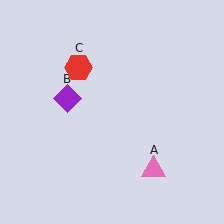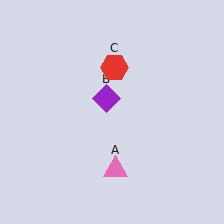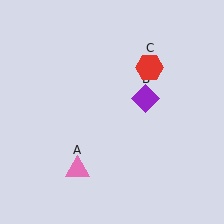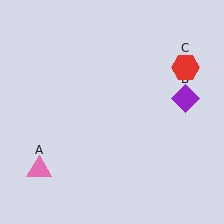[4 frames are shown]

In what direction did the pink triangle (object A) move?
The pink triangle (object A) moved left.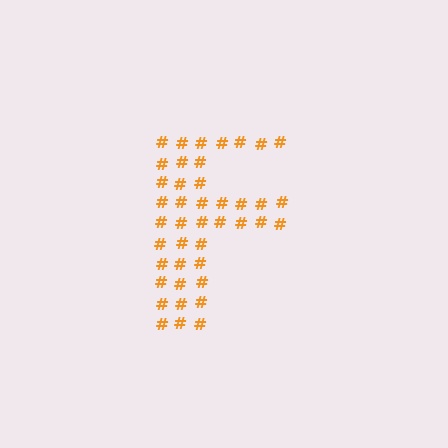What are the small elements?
The small elements are hash symbols.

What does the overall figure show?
The overall figure shows the letter F.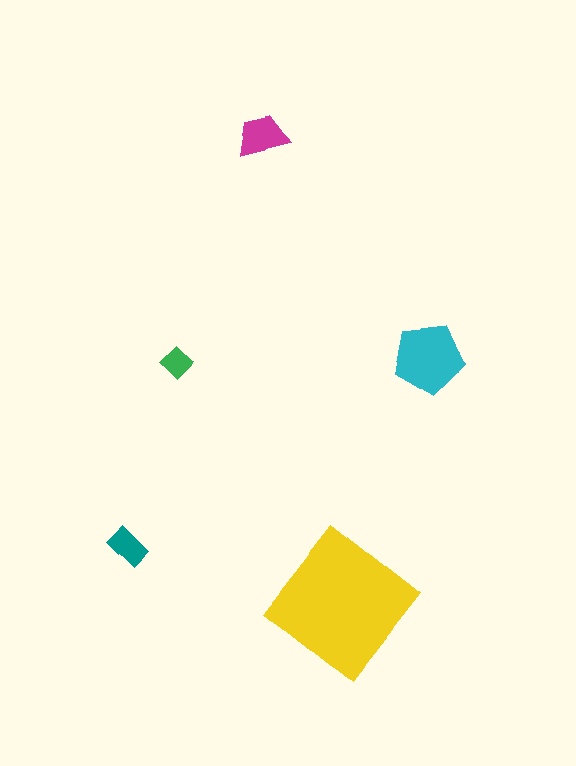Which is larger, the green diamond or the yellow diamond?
The yellow diamond.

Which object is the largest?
The yellow diamond.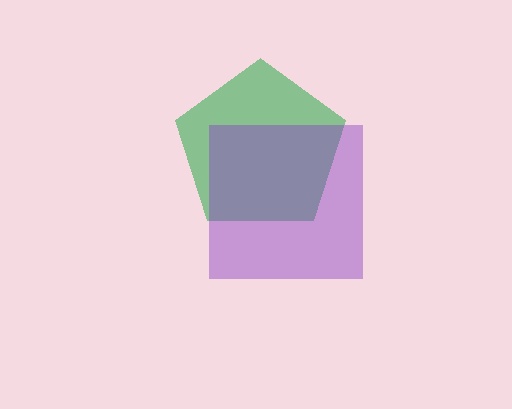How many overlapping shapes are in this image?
There are 2 overlapping shapes in the image.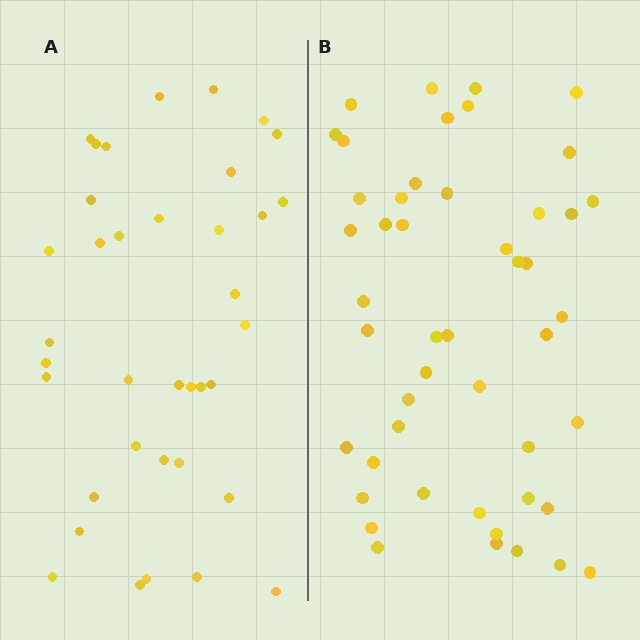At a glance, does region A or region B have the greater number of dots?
Region B (the right region) has more dots.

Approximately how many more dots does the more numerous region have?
Region B has roughly 12 or so more dots than region A.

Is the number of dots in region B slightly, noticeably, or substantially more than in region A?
Region B has noticeably more, but not dramatically so. The ratio is roughly 1.3 to 1.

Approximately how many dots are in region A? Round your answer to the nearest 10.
About 40 dots. (The exact count is 37, which rounds to 40.)